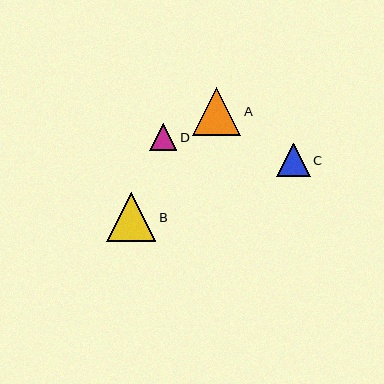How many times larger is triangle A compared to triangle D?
Triangle A is approximately 1.8 times the size of triangle D.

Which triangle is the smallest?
Triangle D is the smallest with a size of approximately 27 pixels.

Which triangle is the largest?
Triangle B is the largest with a size of approximately 49 pixels.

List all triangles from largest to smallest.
From largest to smallest: B, A, C, D.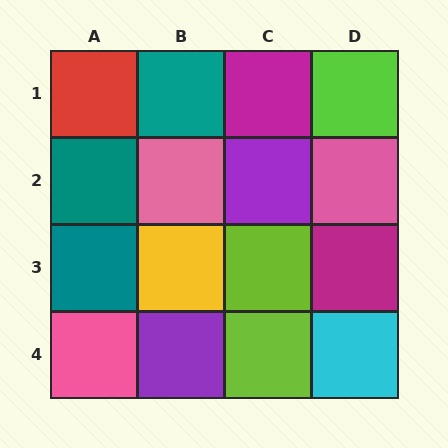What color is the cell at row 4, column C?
Lime.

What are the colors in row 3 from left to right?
Teal, yellow, lime, magenta.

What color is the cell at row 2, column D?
Pink.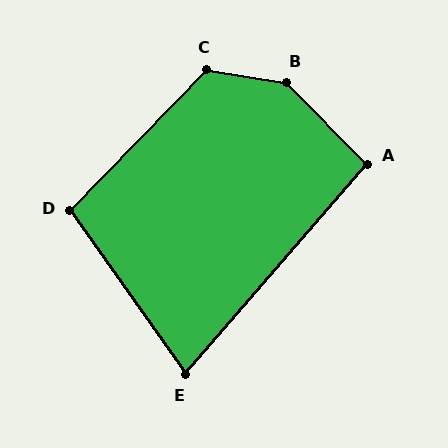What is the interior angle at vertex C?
Approximately 126 degrees (obtuse).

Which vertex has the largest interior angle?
B, at approximately 143 degrees.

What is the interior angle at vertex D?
Approximately 100 degrees (obtuse).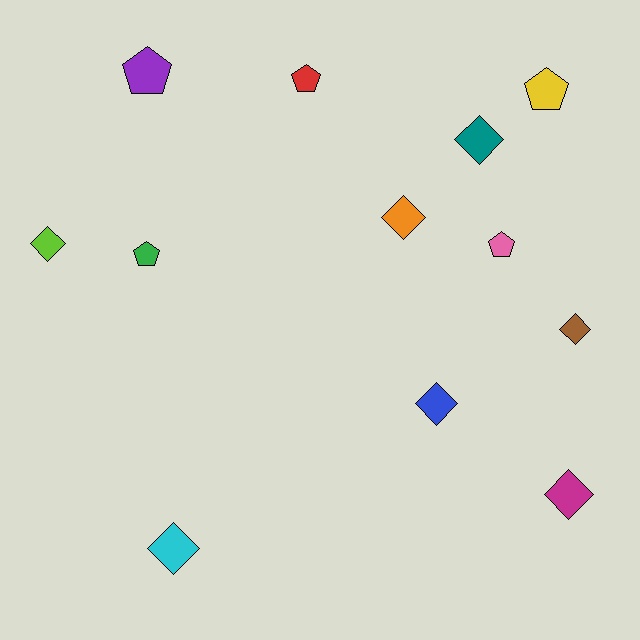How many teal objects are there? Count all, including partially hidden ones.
There is 1 teal object.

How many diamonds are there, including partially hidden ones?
There are 7 diamonds.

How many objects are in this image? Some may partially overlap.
There are 12 objects.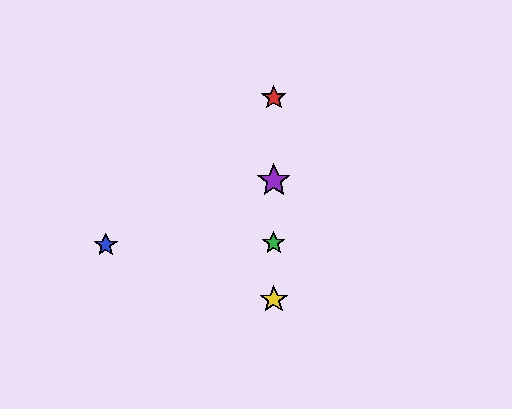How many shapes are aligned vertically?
4 shapes (the red star, the green star, the yellow star, the purple star) are aligned vertically.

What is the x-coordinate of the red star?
The red star is at x≈274.